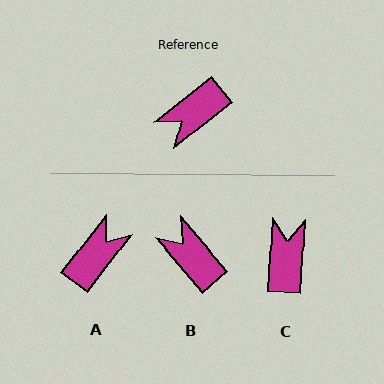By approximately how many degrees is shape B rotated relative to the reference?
Approximately 88 degrees clockwise.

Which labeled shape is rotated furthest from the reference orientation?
A, about 166 degrees away.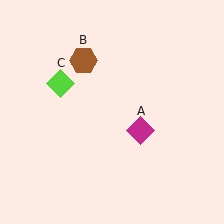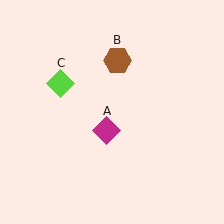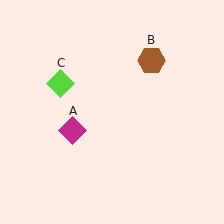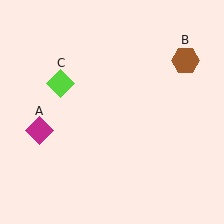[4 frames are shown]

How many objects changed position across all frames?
2 objects changed position: magenta diamond (object A), brown hexagon (object B).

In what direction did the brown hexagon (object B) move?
The brown hexagon (object B) moved right.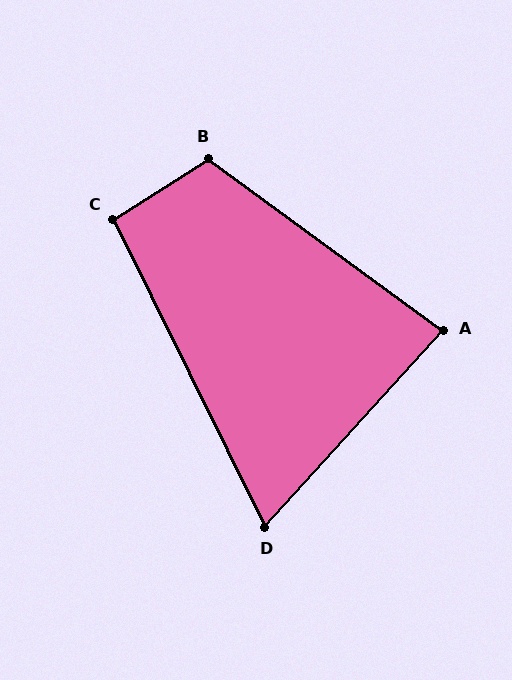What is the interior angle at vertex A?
Approximately 84 degrees (acute).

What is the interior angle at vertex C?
Approximately 96 degrees (obtuse).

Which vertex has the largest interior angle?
B, at approximately 111 degrees.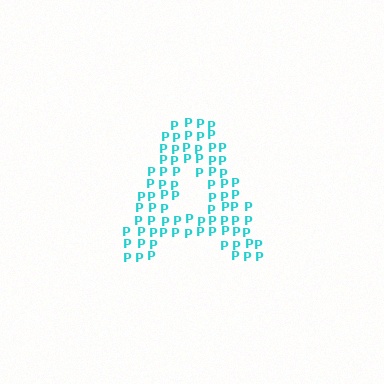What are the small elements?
The small elements are letter P's.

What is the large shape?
The large shape is the letter A.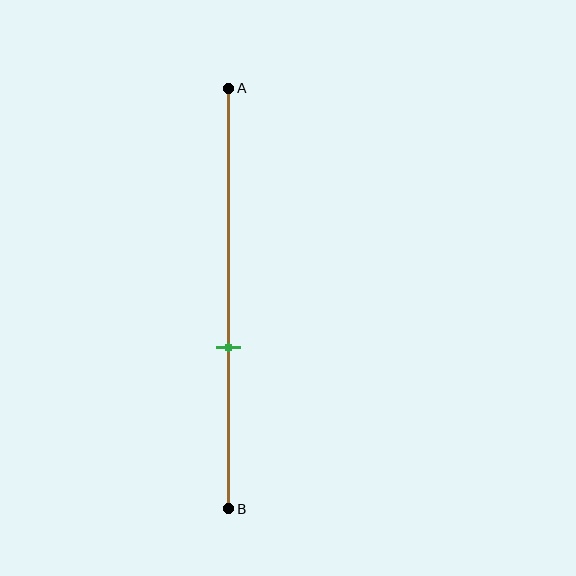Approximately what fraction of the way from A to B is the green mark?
The green mark is approximately 60% of the way from A to B.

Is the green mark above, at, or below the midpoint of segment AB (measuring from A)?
The green mark is below the midpoint of segment AB.